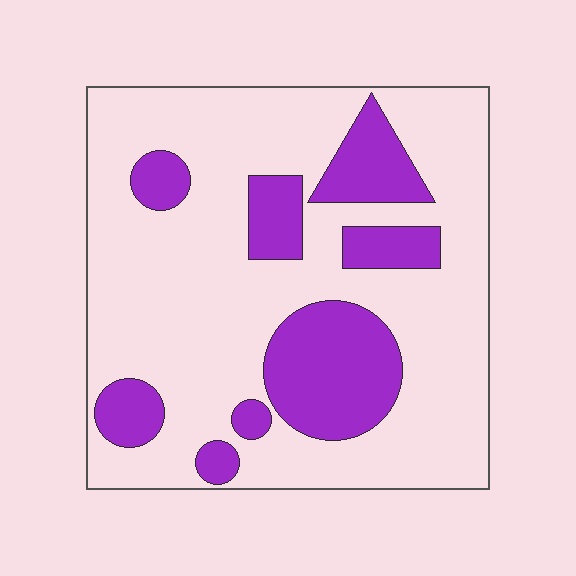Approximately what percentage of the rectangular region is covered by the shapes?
Approximately 25%.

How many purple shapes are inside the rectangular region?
8.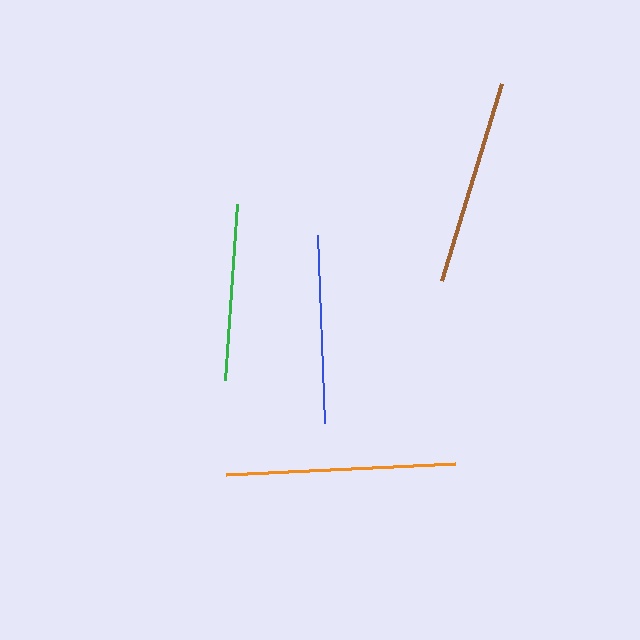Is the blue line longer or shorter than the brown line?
The brown line is longer than the blue line.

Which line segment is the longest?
The orange line is the longest at approximately 229 pixels.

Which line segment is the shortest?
The green line is the shortest at approximately 176 pixels.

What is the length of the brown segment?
The brown segment is approximately 206 pixels long.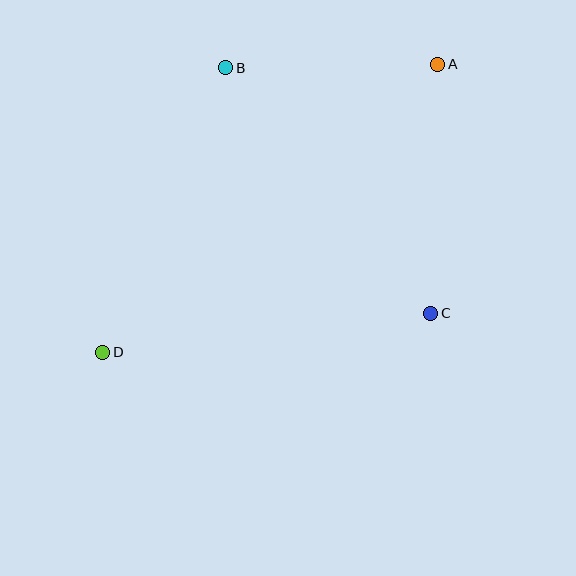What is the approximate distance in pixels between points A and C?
The distance between A and C is approximately 249 pixels.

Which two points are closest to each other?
Points A and B are closest to each other.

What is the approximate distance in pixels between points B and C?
The distance between B and C is approximately 320 pixels.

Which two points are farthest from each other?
Points A and D are farthest from each other.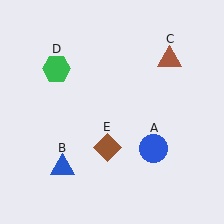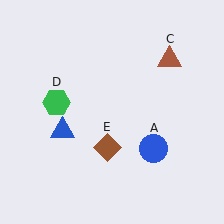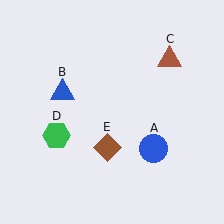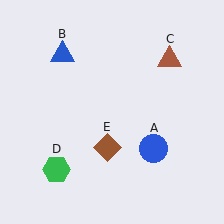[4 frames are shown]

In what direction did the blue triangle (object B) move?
The blue triangle (object B) moved up.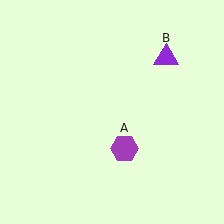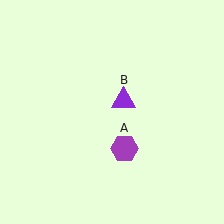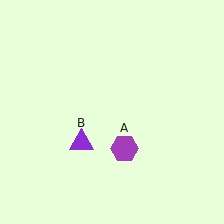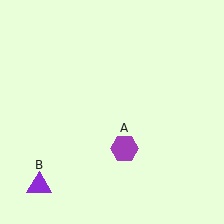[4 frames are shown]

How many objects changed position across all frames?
1 object changed position: purple triangle (object B).